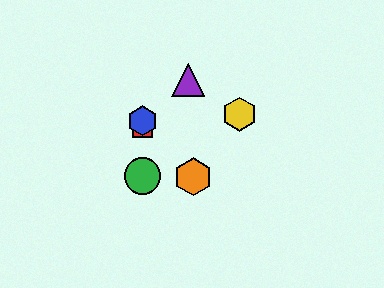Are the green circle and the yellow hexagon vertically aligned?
No, the green circle is at x≈142 and the yellow hexagon is at x≈239.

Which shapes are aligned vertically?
The red square, the blue hexagon, the green circle are aligned vertically.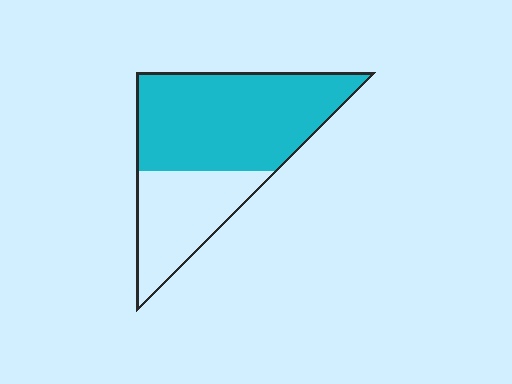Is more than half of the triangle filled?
Yes.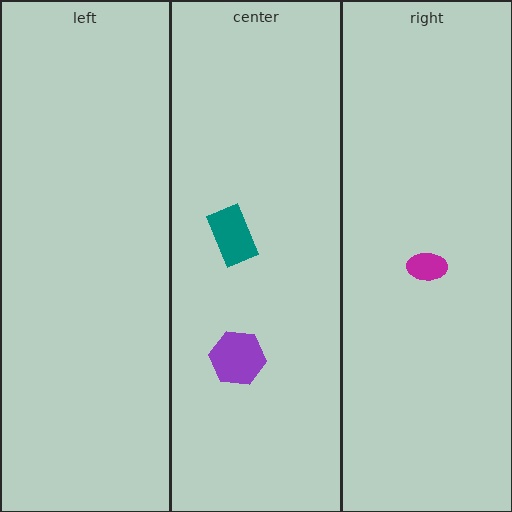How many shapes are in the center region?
2.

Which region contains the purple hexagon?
The center region.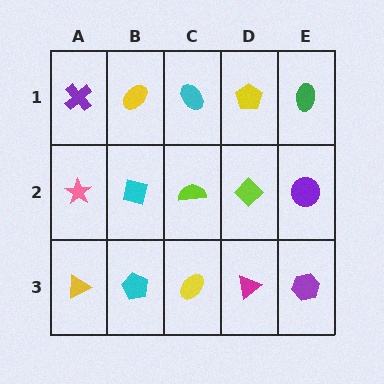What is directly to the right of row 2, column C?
A lime diamond.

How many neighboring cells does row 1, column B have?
3.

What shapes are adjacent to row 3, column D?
A lime diamond (row 2, column D), a yellow ellipse (row 3, column C), a purple hexagon (row 3, column E).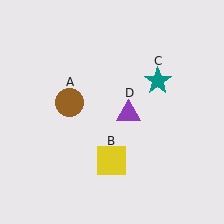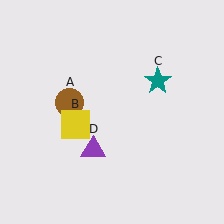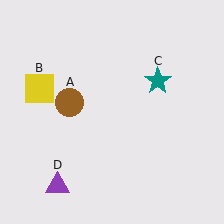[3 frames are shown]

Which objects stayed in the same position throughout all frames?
Brown circle (object A) and teal star (object C) remained stationary.